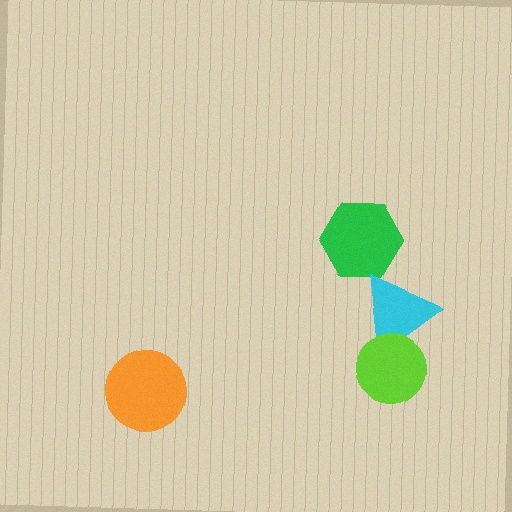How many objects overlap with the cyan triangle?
1 object overlaps with the cyan triangle.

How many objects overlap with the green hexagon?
0 objects overlap with the green hexagon.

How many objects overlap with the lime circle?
1 object overlaps with the lime circle.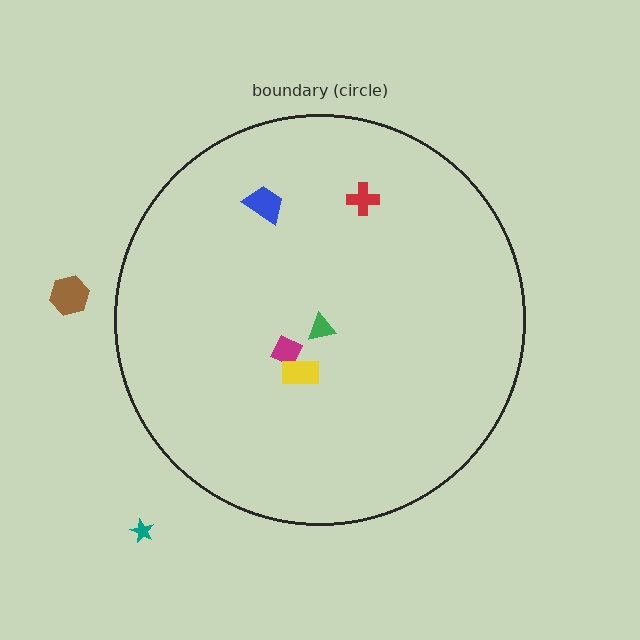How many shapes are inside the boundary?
5 inside, 2 outside.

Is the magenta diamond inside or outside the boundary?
Inside.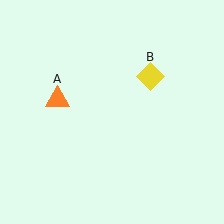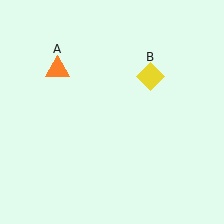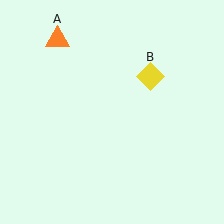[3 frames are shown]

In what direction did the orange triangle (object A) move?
The orange triangle (object A) moved up.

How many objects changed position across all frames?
1 object changed position: orange triangle (object A).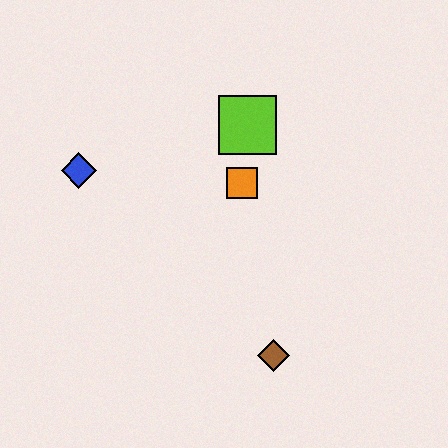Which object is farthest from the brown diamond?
The blue diamond is farthest from the brown diamond.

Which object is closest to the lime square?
The orange square is closest to the lime square.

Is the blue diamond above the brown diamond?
Yes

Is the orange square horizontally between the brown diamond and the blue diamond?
Yes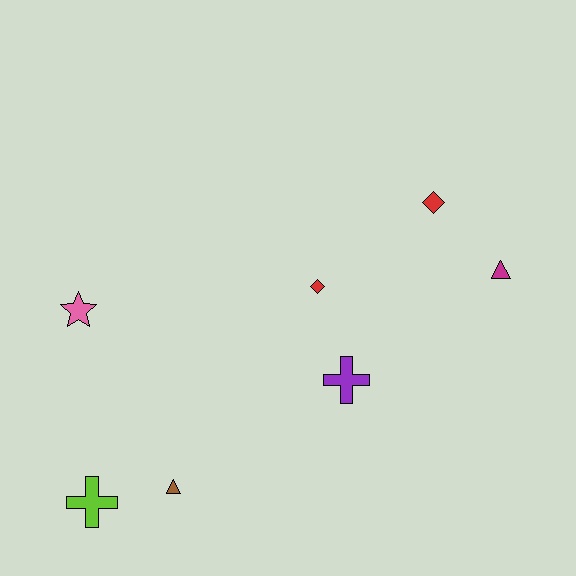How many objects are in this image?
There are 7 objects.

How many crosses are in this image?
There are 2 crosses.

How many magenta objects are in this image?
There is 1 magenta object.